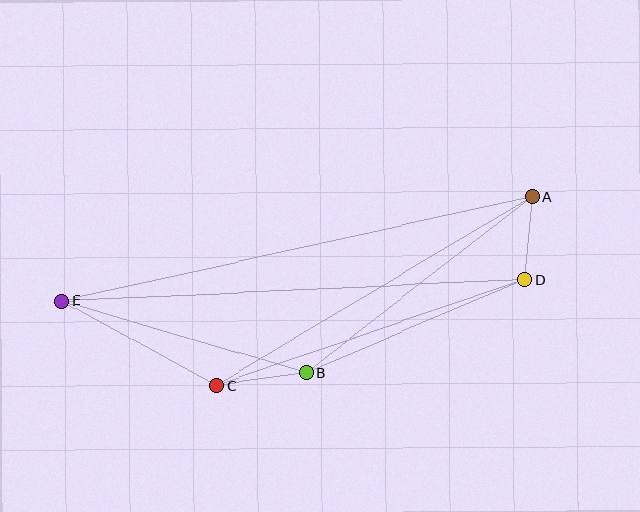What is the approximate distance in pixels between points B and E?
The distance between B and E is approximately 254 pixels.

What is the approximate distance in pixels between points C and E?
The distance between C and E is approximately 176 pixels.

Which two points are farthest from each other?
Points A and E are farthest from each other.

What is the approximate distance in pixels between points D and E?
The distance between D and E is approximately 463 pixels.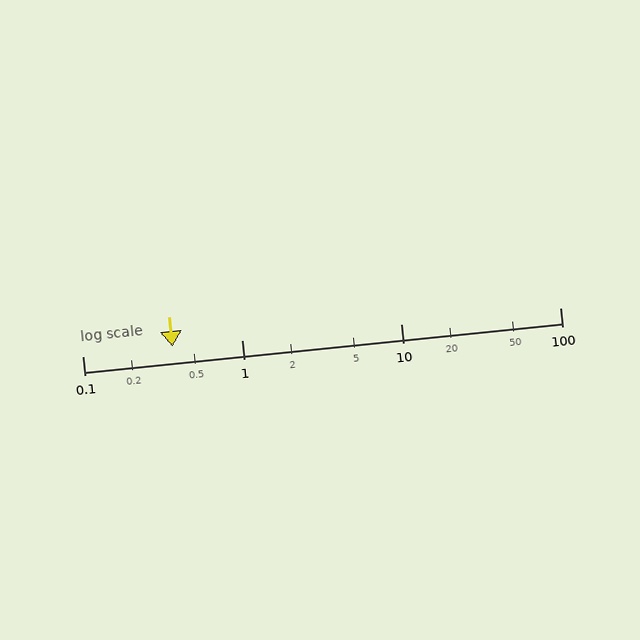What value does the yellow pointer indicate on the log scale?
The pointer indicates approximately 0.37.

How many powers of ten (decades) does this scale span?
The scale spans 3 decades, from 0.1 to 100.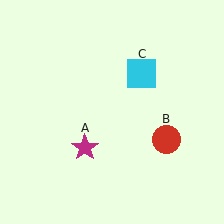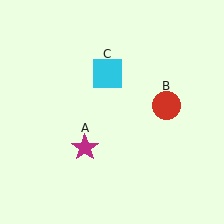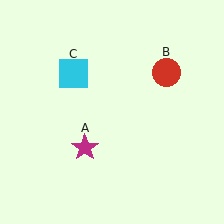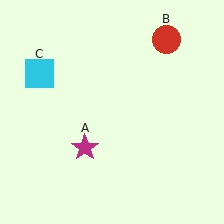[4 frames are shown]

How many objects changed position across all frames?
2 objects changed position: red circle (object B), cyan square (object C).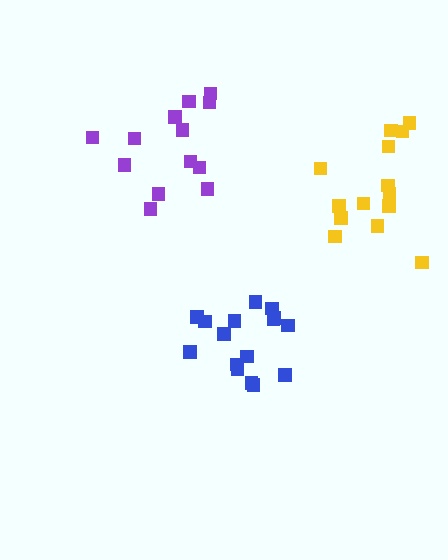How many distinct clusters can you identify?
There are 3 distinct clusters.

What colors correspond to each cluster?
The clusters are colored: blue, yellow, purple.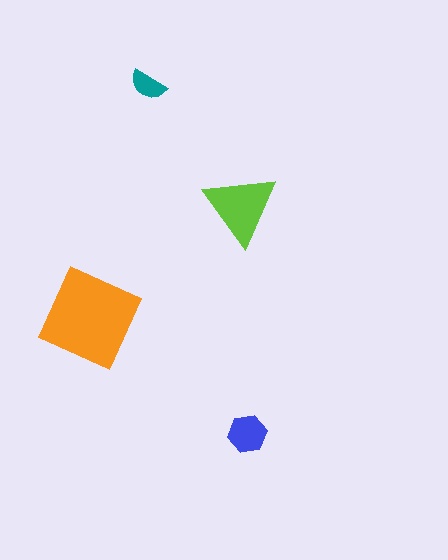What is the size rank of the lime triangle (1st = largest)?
2nd.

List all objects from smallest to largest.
The teal semicircle, the blue hexagon, the lime triangle, the orange diamond.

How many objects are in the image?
There are 4 objects in the image.